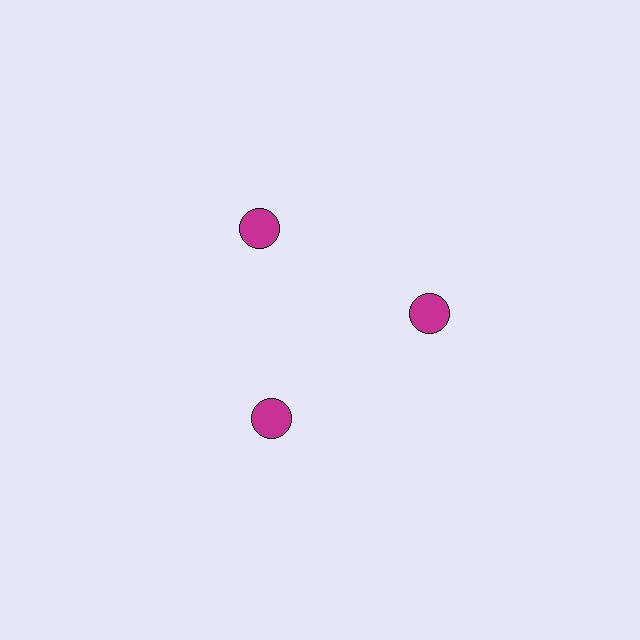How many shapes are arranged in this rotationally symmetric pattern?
There are 3 shapes, arranged in 3 groups of 1.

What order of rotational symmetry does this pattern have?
This pattern has 3-fold rotational symmetry.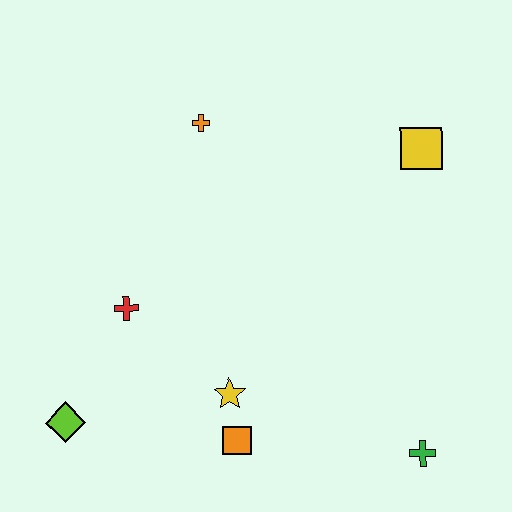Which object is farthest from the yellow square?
The lime diamond is farthest from the yellow square.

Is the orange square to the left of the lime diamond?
No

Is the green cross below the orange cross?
Yes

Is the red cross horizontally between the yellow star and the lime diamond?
Yes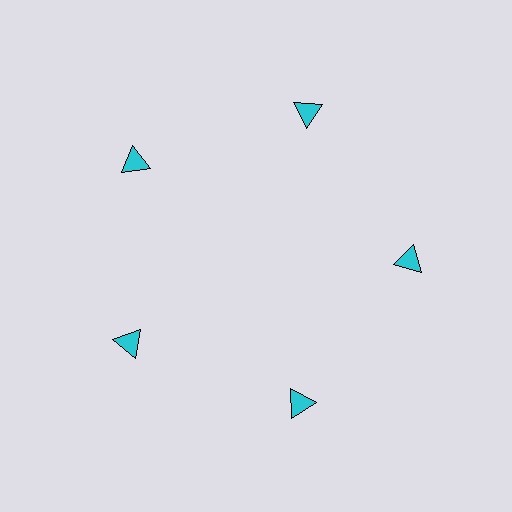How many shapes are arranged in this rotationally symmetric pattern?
There are 5 shapes, arranged in 5 groups of 1.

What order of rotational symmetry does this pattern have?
This pattern has 5-fold rotational symmetry.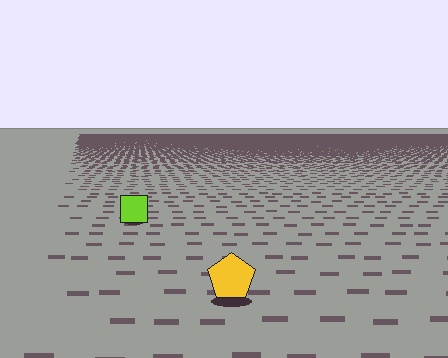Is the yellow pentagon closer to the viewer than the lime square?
Yes. The yellow pentagon is closer — you can tell from the texture gradient: the ground texture is coarser near it.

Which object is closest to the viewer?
The yellow pentagon is closest. The texture marks near it are larger and more spread out.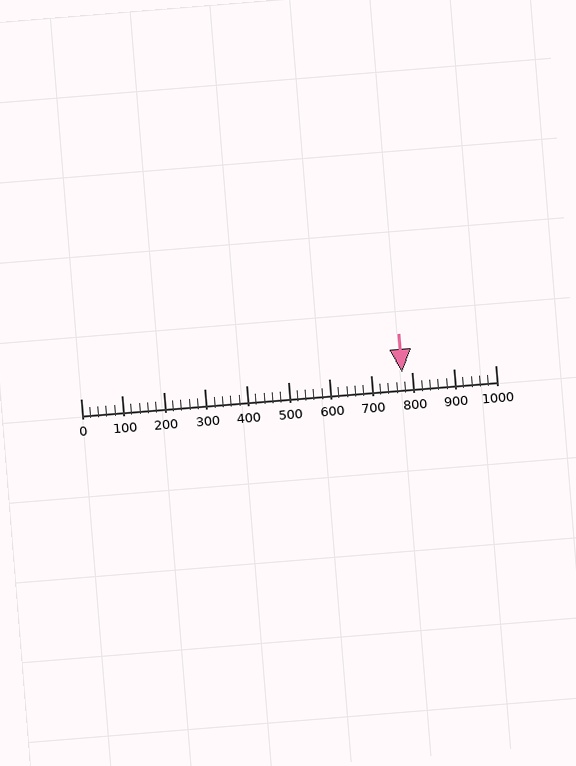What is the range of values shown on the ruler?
The ruler shows values from 0 to 1000.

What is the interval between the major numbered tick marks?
The major tick marks are spaced 100 units apart.